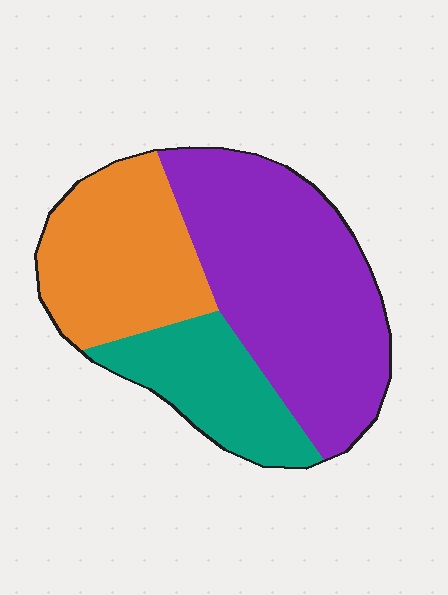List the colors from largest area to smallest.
From largest to smallest: purple, orange, teal.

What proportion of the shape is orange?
Orange takes up about one third (1/3) of the shape.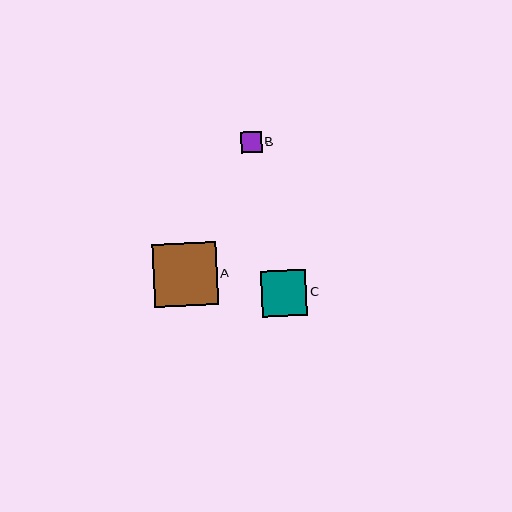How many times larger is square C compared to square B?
Square C is approximately 2.1 times the size of square B.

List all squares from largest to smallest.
From largest to smallest: A, C, B.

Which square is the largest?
Square A is the largest with a size of approximately 64 pixels.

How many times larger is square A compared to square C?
Square A is approximately 1.4 times the size of square C.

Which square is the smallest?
Square B is the smallest with a size of approximately 21 pixels.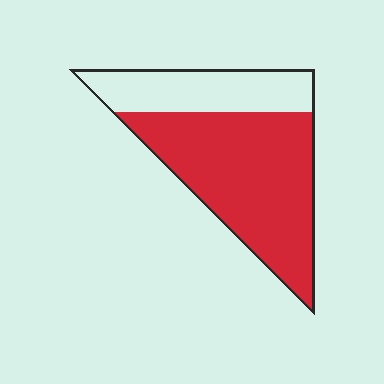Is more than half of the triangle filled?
Yes.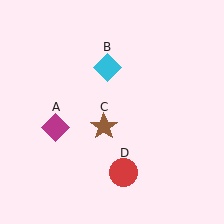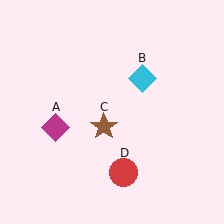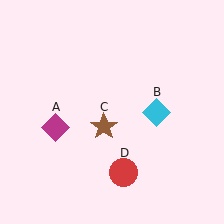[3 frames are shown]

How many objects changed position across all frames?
1 object changed position: cyan diamond (object B).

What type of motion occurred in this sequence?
The cyan diamond (object B) rotated clockwise around the center of the scene.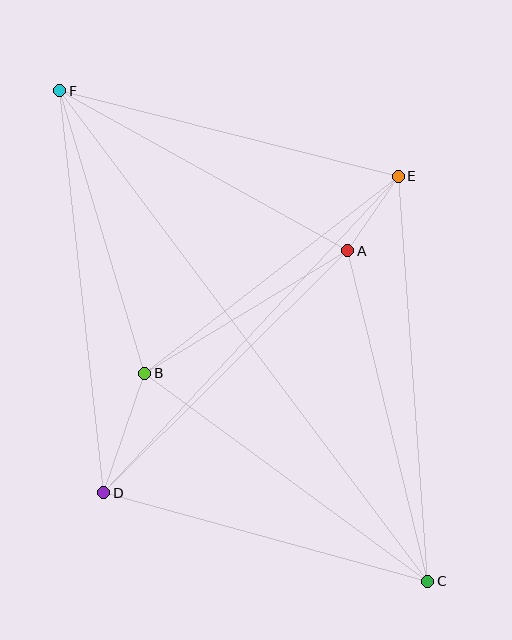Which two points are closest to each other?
Points A and E are closest to each other.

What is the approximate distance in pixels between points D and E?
The distance between D and E is approximately 433 pixels.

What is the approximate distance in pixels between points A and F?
The distance between A and F is approximately 329 pixels.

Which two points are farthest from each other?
Points C and F are farthest from each other.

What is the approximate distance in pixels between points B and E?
The distance between B and E is approximately 321 pixels.